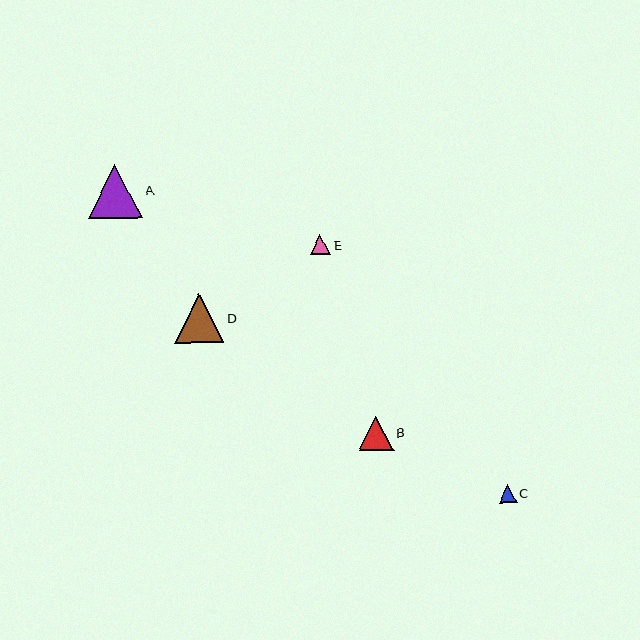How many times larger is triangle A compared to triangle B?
Triangle A is approximately 1.6 times the size of triangle B.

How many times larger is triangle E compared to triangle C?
Triangle E is approximately 1.1 times the size of triangle C.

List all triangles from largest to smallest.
From largest to smallest: A, D, B, E, C.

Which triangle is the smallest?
Triangle C is the smallest with a size of approximately 18 pixels.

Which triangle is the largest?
Triangle A is the largest with a size of approximately 54 pixels.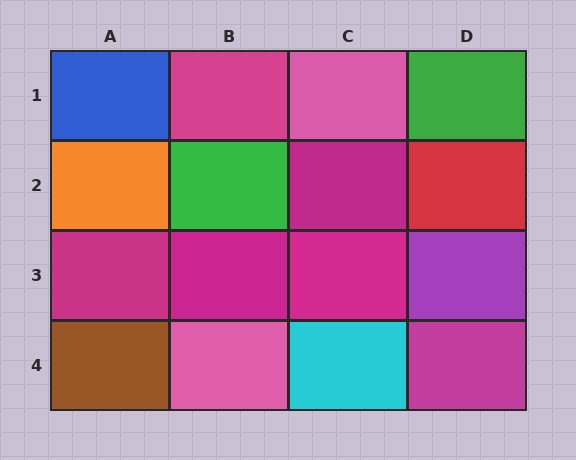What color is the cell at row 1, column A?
Blue.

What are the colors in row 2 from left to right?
Orange, green, magenta, red.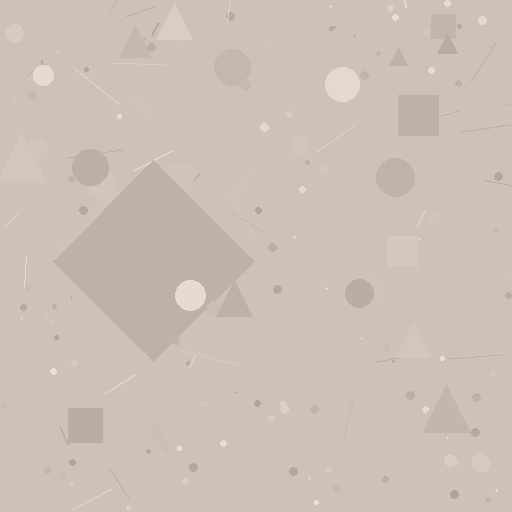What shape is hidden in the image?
A diamond is hidden in the image.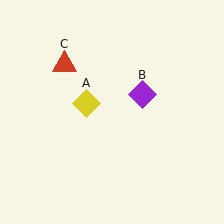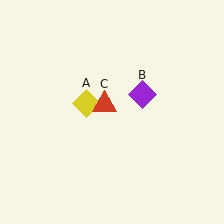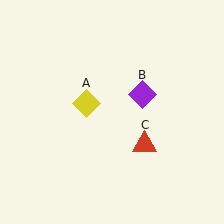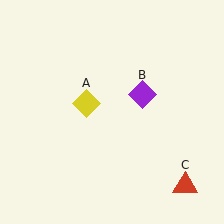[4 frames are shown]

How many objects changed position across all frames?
1 object changed position: red triangle (object C).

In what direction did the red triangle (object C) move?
The red triangle (object C) moved down and to the right.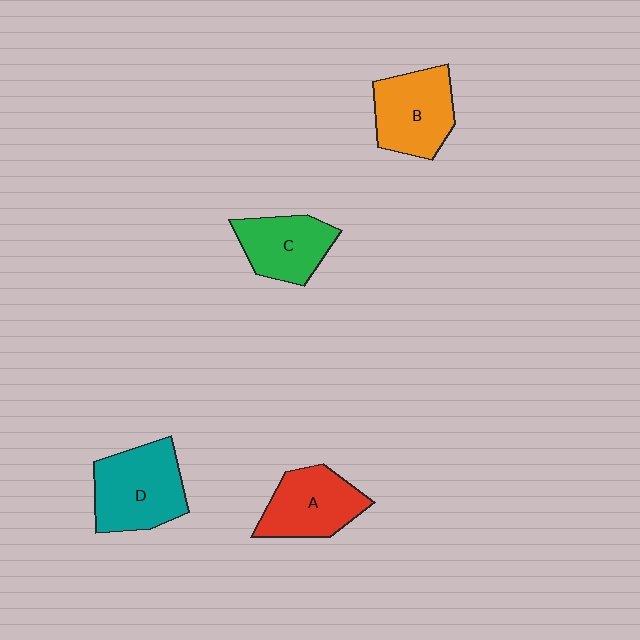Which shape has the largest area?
Shape D (teal).